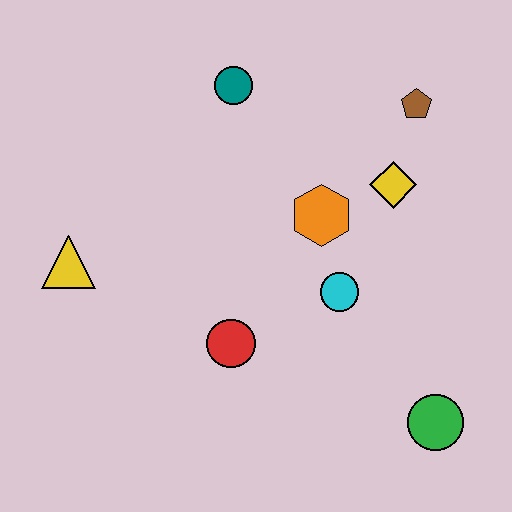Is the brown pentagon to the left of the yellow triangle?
No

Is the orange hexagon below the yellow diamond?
Yes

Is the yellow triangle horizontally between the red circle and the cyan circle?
No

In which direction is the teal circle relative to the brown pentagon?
The teal circle is to the left of the brown pentagon.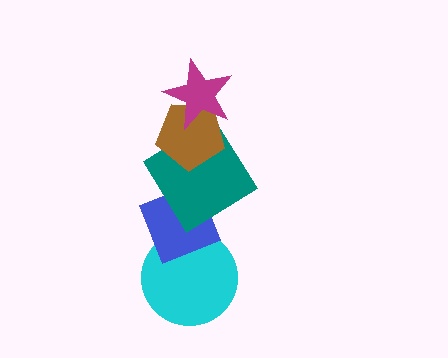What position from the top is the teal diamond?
The teal diamond is 3rd from the top.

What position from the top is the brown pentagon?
The brown pentagon is 2nd from the top.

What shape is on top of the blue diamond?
The teal diamond is on top of the blue diamond.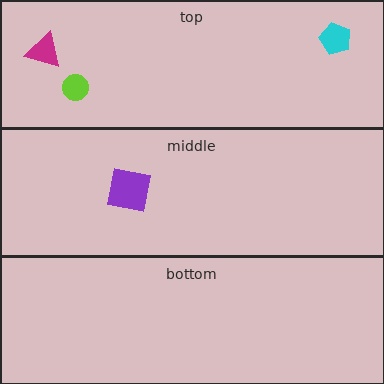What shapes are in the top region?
The lime circle, the magenta triangle, the cyan pentagon.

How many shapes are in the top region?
3.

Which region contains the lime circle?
The top region.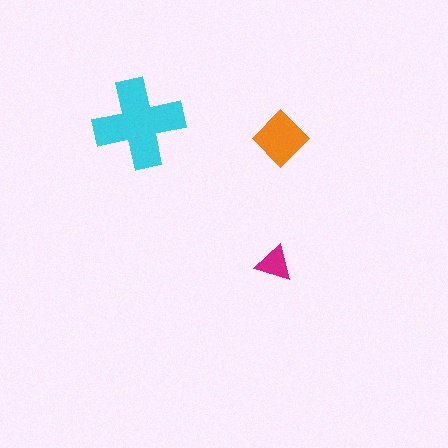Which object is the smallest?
The magenta triangle.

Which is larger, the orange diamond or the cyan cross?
The cyan cross.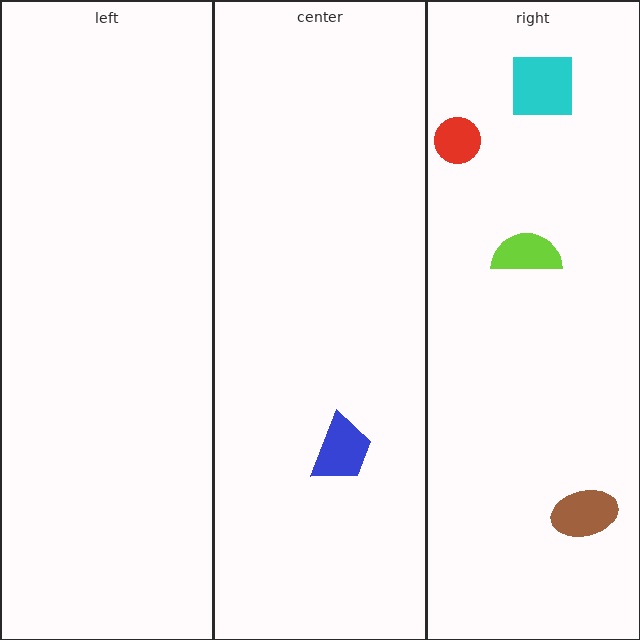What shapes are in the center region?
The blue trapezoid.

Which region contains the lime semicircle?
The right region.